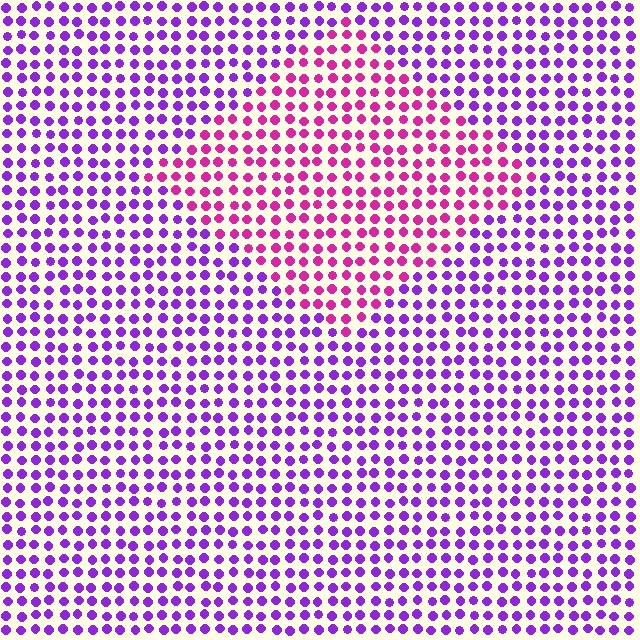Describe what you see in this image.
The image is filled with small purple elements in a uniform arrangement. A diamond-shaped region is visible where the elements are tinted to a slightly different hue, forming a subtle color boundary.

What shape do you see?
I see a diamond.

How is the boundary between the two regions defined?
The boundary is defined purely by a slight shift in hue (about 43 degrees). Spacing, size, and orientation are identical on both sides.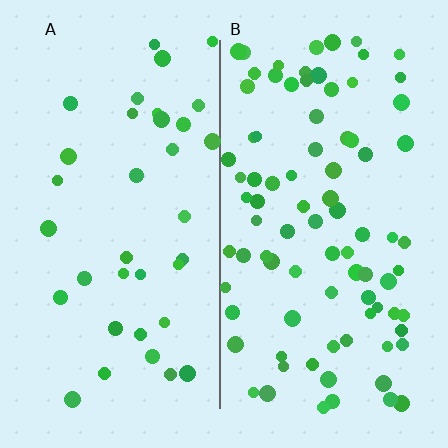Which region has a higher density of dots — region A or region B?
B (the right).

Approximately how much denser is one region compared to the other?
Approximately 2.4× — region B over region A.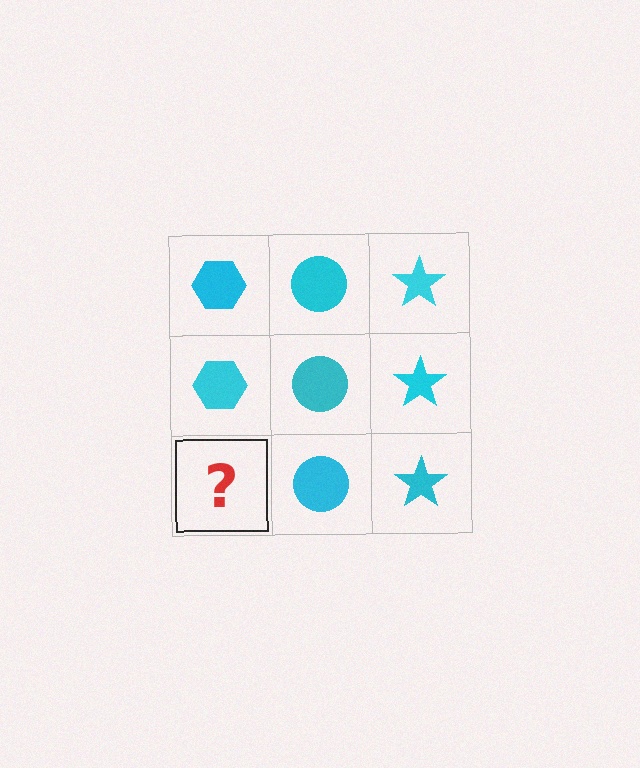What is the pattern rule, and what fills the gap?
The rule is that each column has a consistent shape. The gap should be filled with a cyan hexagon.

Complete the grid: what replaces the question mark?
The question mark should be replaced with a cyan hexagon.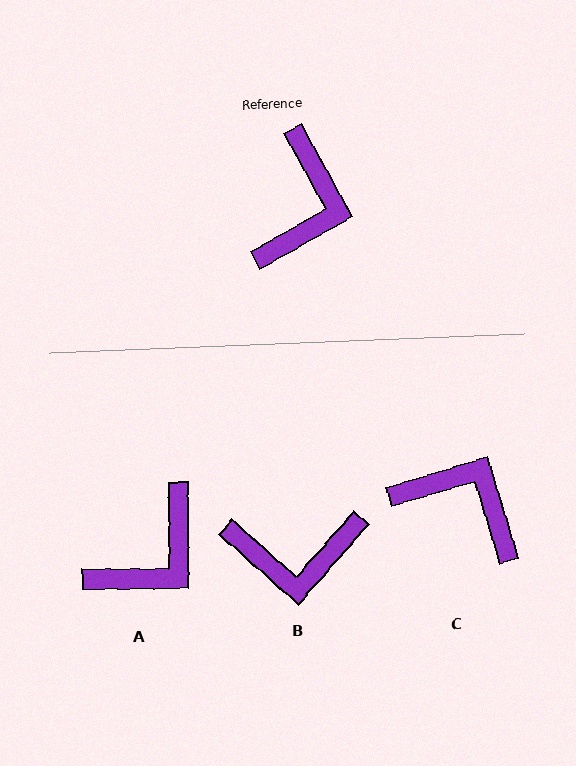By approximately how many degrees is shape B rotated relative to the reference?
Approximately 71 degrees clockwise.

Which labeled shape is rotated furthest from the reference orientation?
C, about 77 degrees away.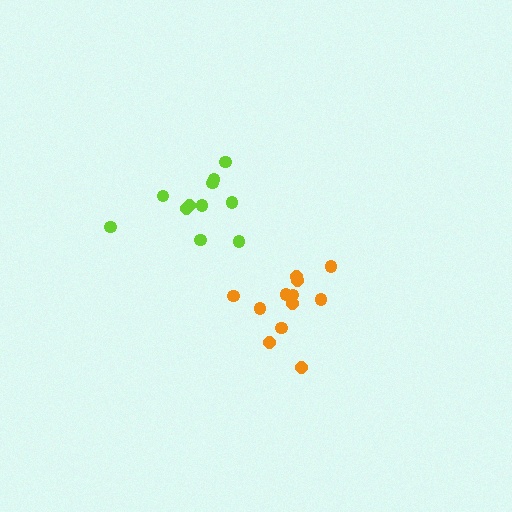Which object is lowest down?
The orange cluster is bottommost.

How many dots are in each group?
Group 1: 12 dots, Group 2: 11 dots (23 total).